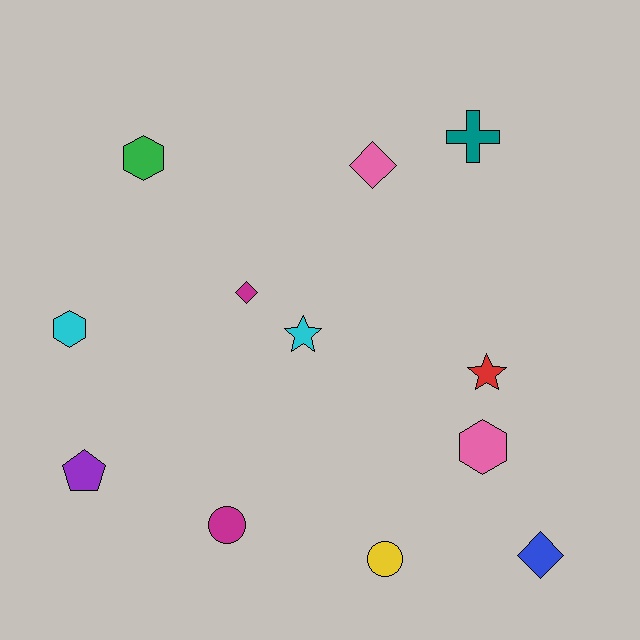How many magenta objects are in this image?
There are 2 magenta objects.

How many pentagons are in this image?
There is 1 pentagon.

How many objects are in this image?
There are 12 objects.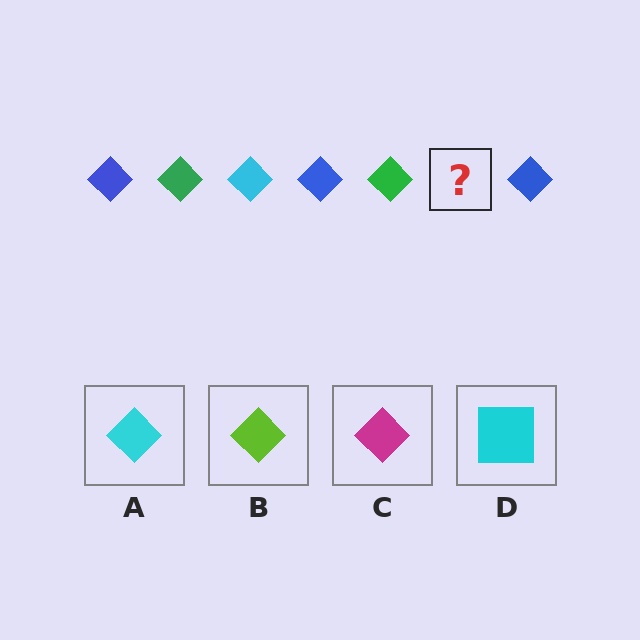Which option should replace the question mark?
Option A.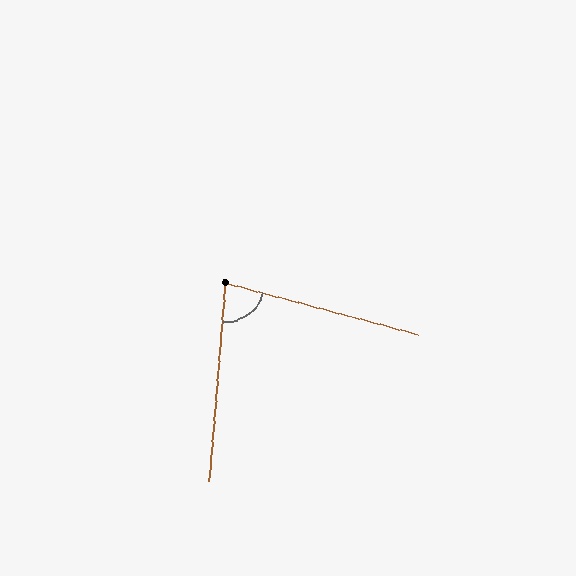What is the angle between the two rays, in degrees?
Approximately 80 degrees.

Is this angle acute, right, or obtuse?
It is acute.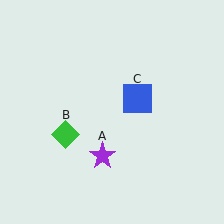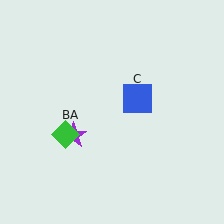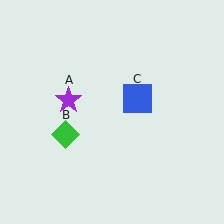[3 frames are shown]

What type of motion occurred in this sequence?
The purple star (object A) rotated clockwise around the center of the scene.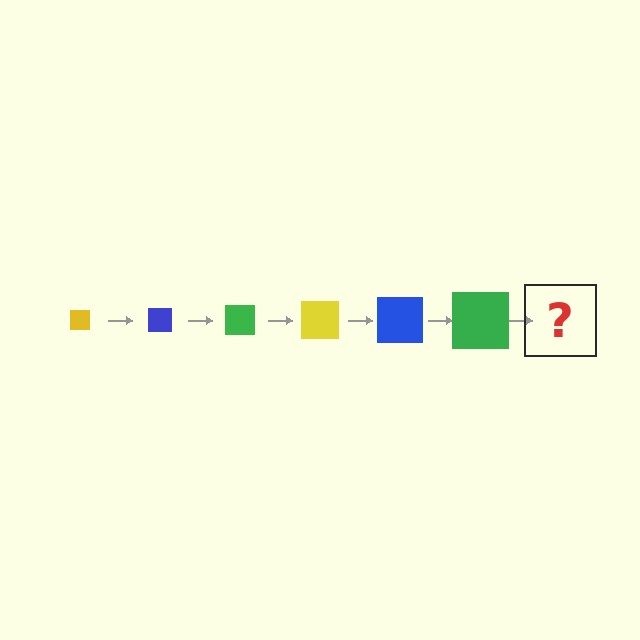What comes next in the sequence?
The next element should be a yellow square, larger than the previous one.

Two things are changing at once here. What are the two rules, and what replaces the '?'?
The two rules are that the square grows larger each step and the color cycles through yellow, blue, and green. The '?' should be a yellow square, larger than the previous one.